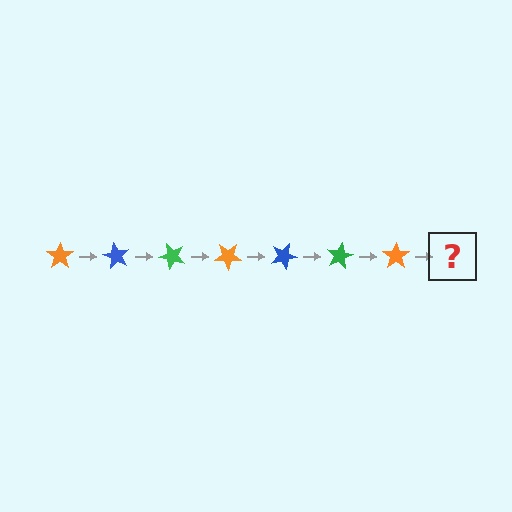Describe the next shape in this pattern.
It should be a blue star, rotated 420 degrees from the start.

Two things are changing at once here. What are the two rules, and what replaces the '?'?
The two rules are that it rotates 60 degrees each step and the color cycles through orange, blue, and green. The '?' should be a blue star, rotated 420 degrees from the start.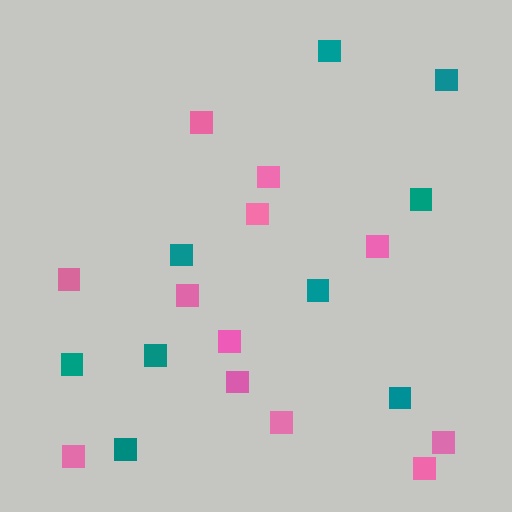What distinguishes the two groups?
There are 2 groups: one group of pink squares (12) and one group of teal squares (9).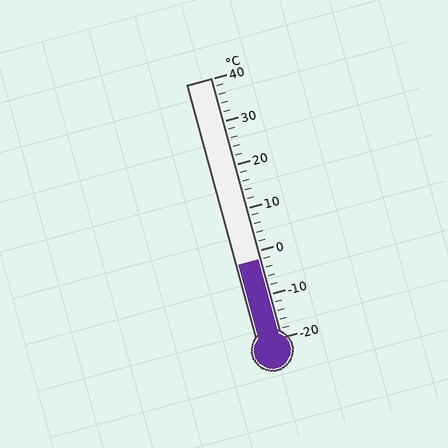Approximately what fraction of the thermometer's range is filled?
The thermometer is filled to approximately 30% of its range.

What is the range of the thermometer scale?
The thermometer scale ranges from -20°C to 40°C.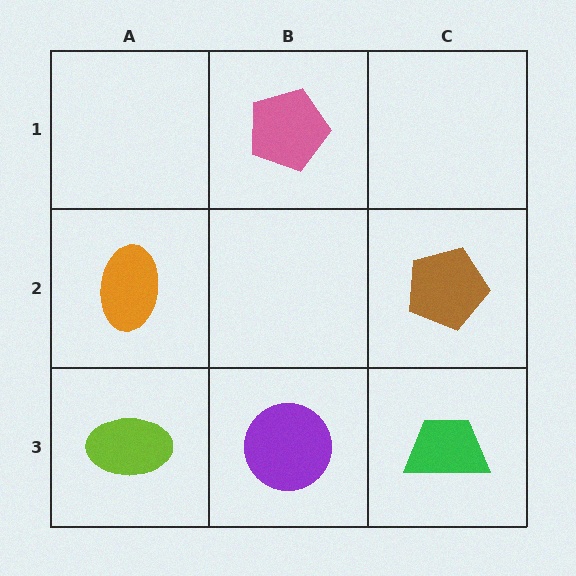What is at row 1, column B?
A pink pentagon.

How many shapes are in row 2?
2 shapes.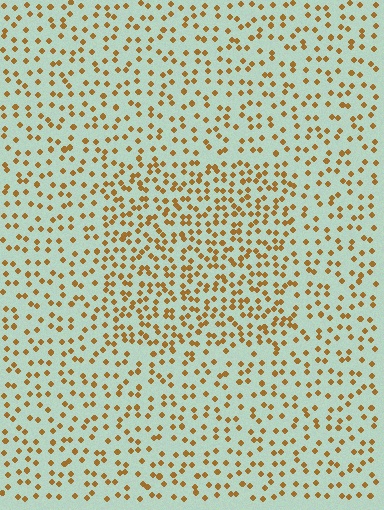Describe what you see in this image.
The image contains small brown elements arranged at two different densities. A rectangle-shaped region is visible where the elements are more densely packed than the surrounding area.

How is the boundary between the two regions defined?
The boundary is defined by a change in element density (approximately 1.7x ratio). All elements are the same color, size, and shape.